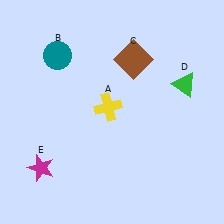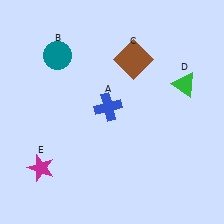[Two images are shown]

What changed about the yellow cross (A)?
In Image 1, A is yellow. In Image 2, it changed to blue.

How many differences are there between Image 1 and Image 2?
There is 1 difference between the two images.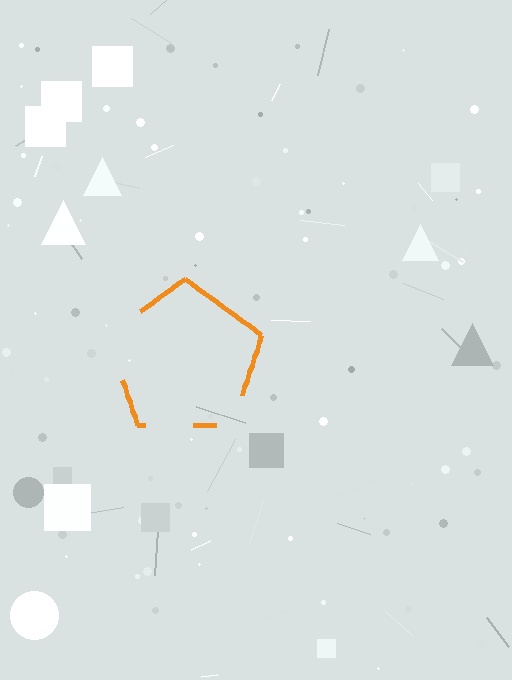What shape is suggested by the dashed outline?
The dashed outline suggests a pentagon.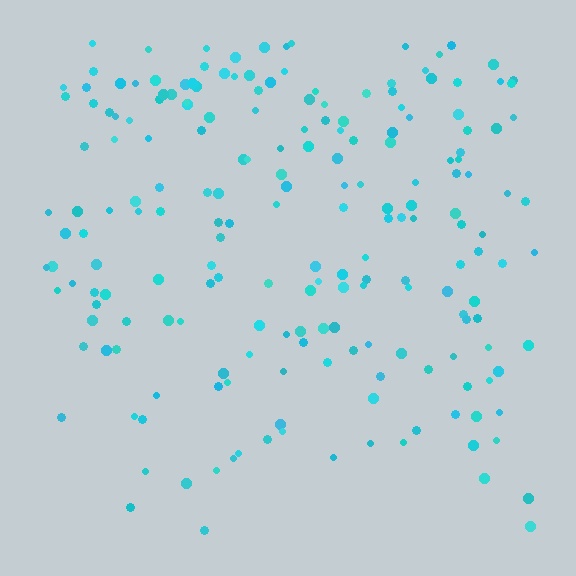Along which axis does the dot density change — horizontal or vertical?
Vertical.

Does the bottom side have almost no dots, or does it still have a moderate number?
Still a moderate number, just noticeably fewer than the top.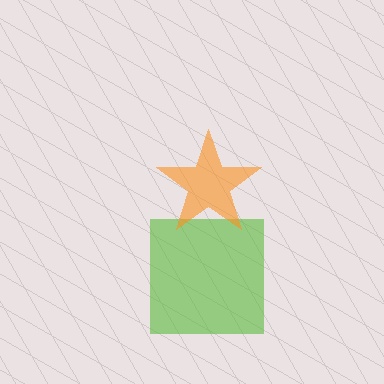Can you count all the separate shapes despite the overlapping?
Yes, there are 2 separate shapes.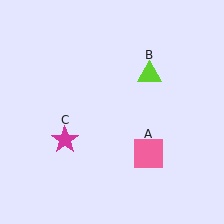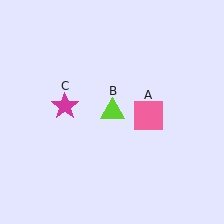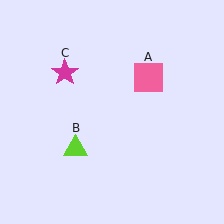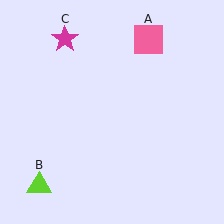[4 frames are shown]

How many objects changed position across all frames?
3 objects changed position: pink square (object A), lime triangle (object B), magenta star (object C).